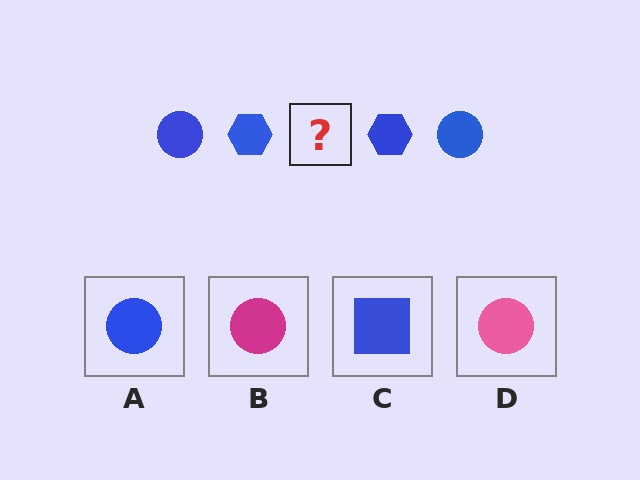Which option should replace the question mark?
Option A.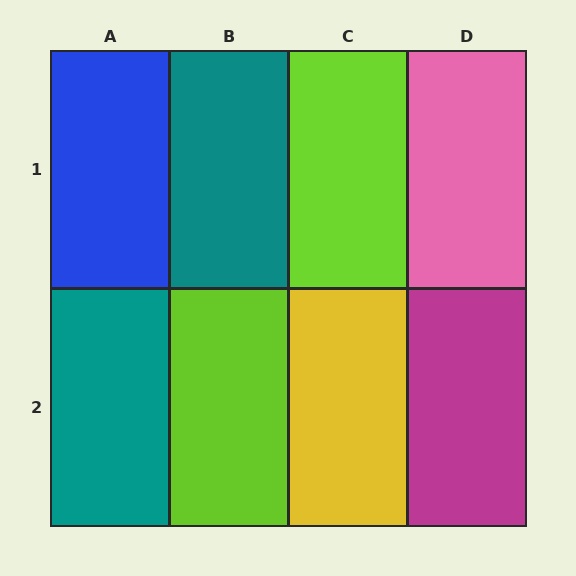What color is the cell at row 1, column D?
Pink.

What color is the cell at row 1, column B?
Teal.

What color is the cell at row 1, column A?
Blue.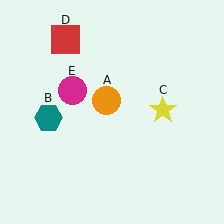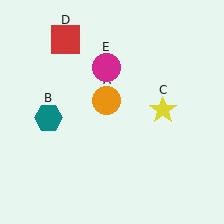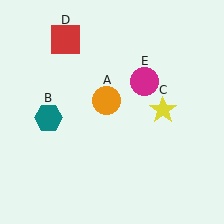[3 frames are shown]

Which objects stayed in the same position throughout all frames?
Orange circle (object A) and teal hexagon (object B) and yellow star (object C) and red square (object D) remained stationary.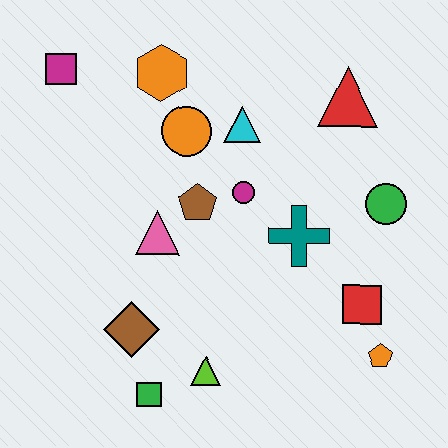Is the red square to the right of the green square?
Yes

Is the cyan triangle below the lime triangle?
No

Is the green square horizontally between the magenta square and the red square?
Yes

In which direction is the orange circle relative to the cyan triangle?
The orange circle is to the left of the cyan triangle.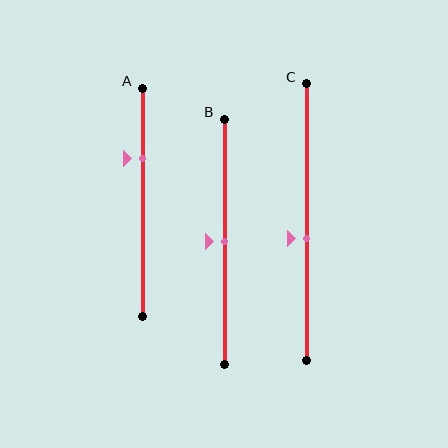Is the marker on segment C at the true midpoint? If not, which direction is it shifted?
No, the marker on segment C is shifted downward by about 6% of the segment length.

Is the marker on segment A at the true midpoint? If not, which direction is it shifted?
No, the marker on segment A is shifted upward by about 19% of the segment length.